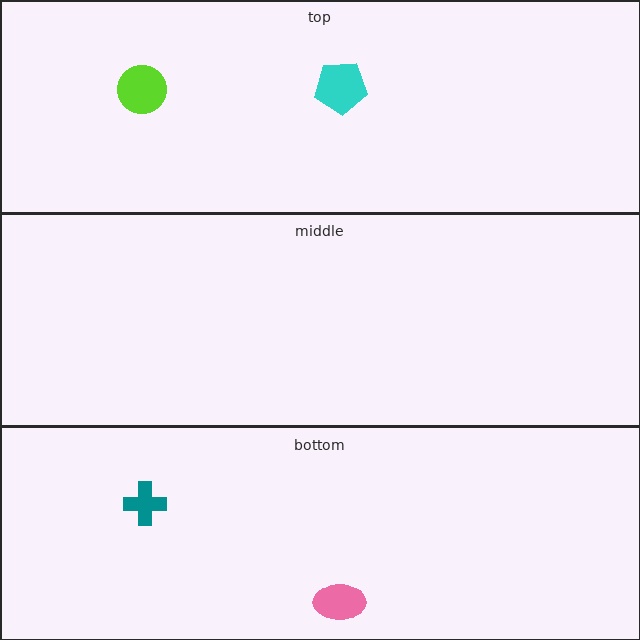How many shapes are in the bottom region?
2.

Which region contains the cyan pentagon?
The top region.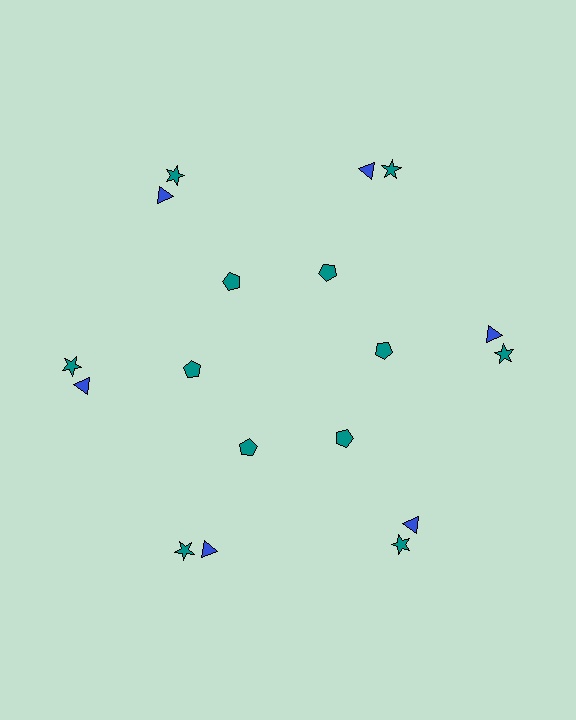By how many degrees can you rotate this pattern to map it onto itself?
The pattern maps onto itself every 60 degrees of rotation.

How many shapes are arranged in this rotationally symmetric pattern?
There are 18 shapes, arranged in 6 groups of 3.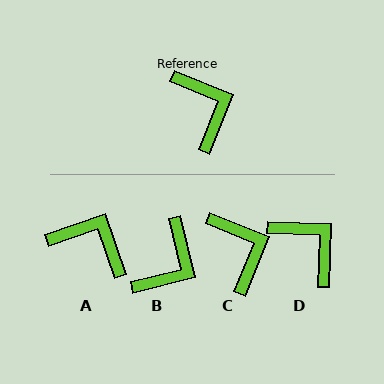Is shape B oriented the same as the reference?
No, it is off by about 54 degrees.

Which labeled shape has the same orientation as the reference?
C.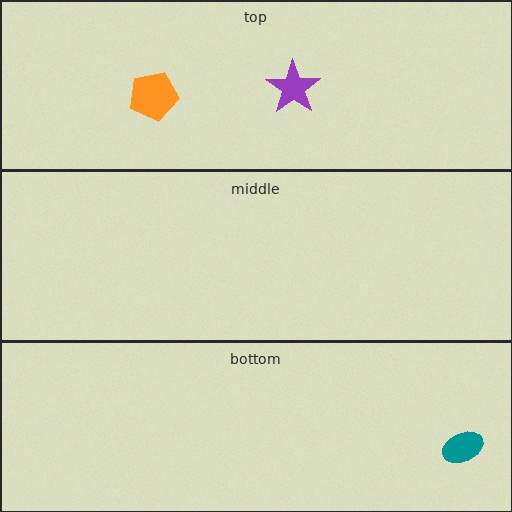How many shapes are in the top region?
2.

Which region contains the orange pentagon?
The top region.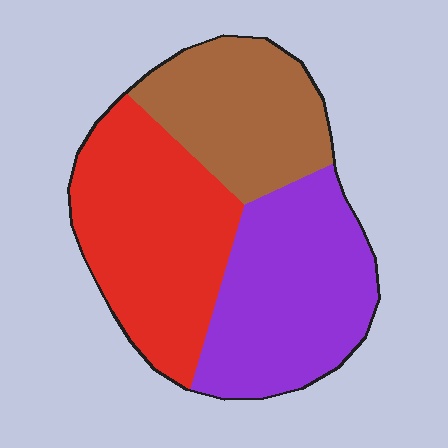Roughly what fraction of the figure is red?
Red takes up about three eighths (3/8) of the figure.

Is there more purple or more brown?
Purple.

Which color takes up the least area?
Brown, at roughly 25%.